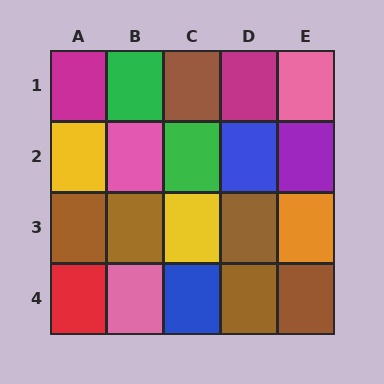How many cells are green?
2 cells are green.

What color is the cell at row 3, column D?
Brown.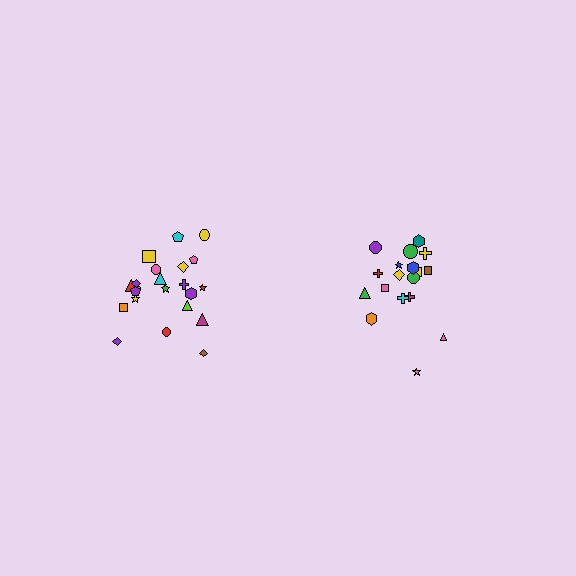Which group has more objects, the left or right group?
The left group.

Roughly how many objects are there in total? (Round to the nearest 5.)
Roughly 40 objects in total.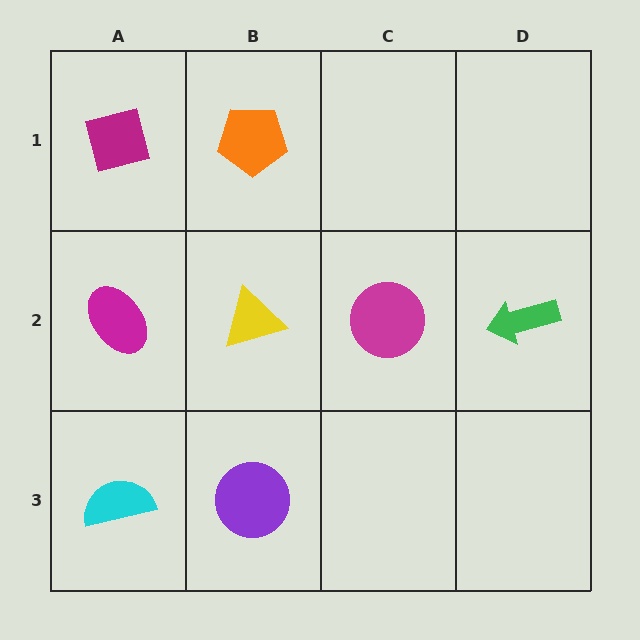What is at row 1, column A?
A magenta square.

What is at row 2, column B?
A yellow triangle.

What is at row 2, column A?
A magenta ellipse.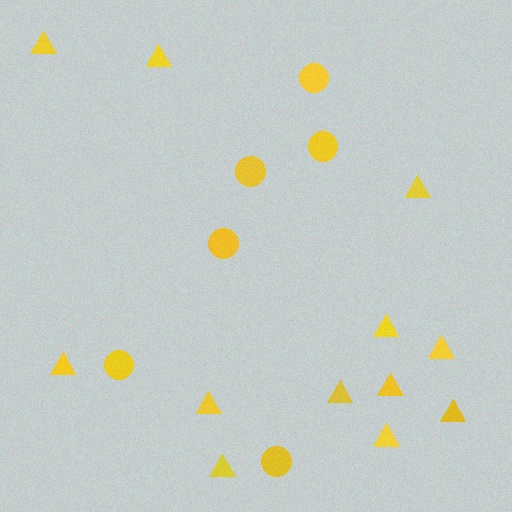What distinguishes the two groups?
There are 2 groups: one group of circles (6) and one group of triangles (12).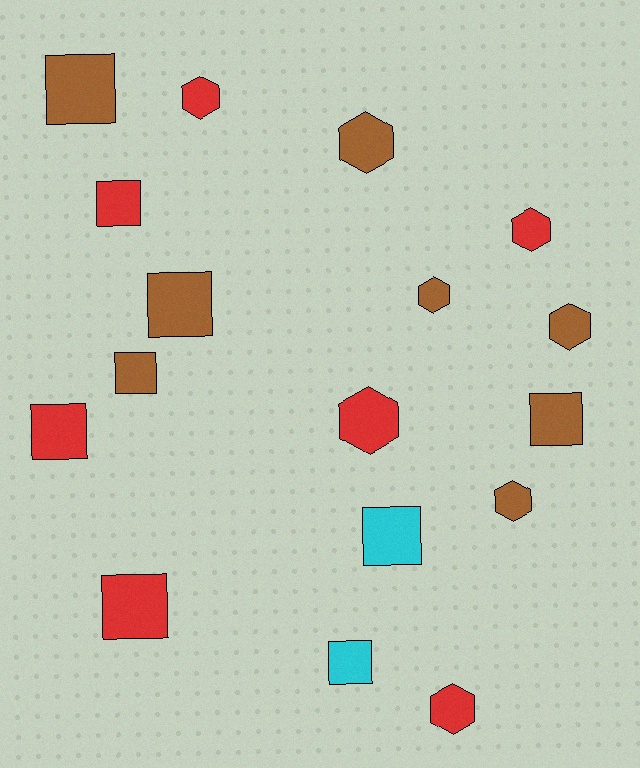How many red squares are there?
There are 3 red squares.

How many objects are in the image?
There are 17 objects.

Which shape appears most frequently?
Square, with 9 objects.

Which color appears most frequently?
Brown, with 8 objects.